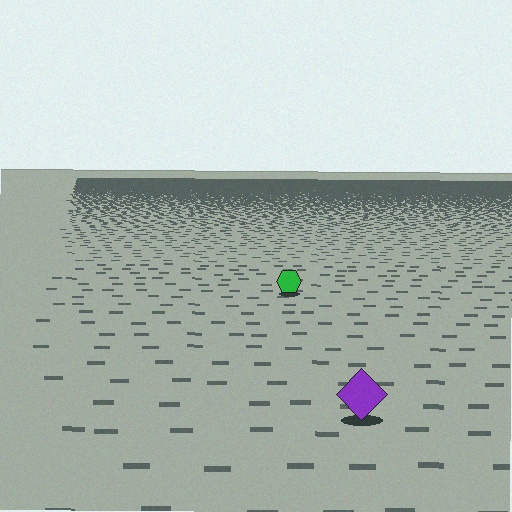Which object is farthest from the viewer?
The green hexagon is farthest from the viewer. It appears smaller and the ground texture around it is denser.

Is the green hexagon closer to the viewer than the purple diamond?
No. The purple diamond is closer — you can tell from the texture gradient: the ground texture is coarser near it.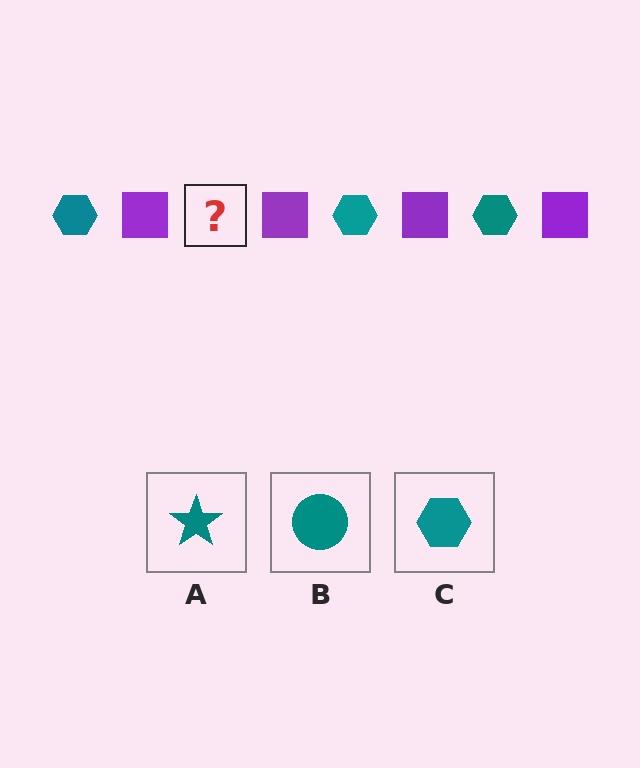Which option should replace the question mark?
Option C.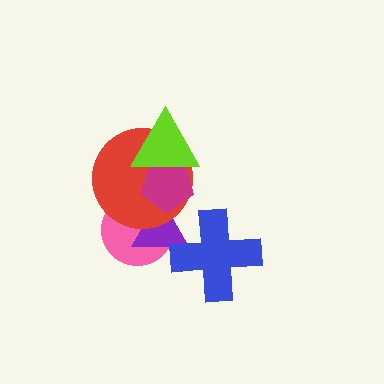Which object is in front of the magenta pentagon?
The lime triangle is in front of the magenta pentagon.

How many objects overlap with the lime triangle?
2 objects overlap with the lime triangle.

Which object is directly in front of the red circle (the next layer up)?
The magenta pentagon is directly in front of the red circle.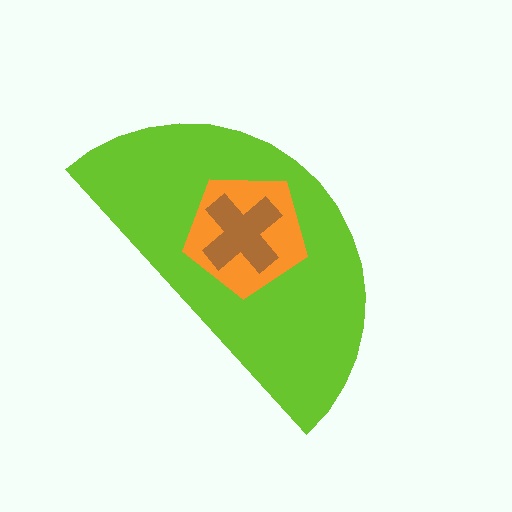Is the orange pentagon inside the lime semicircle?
Yes.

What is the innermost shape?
The brown cross.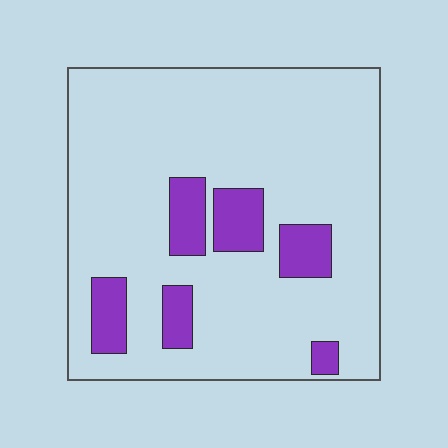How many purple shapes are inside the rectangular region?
6.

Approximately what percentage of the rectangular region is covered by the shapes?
Approximately 15%.